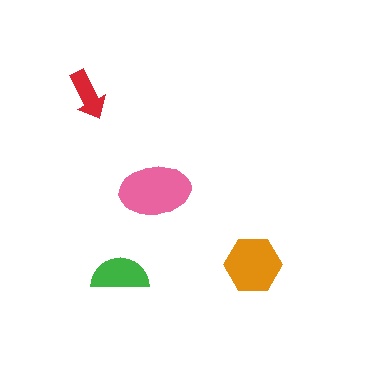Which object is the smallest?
The red arrow.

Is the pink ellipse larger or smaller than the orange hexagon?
Larger.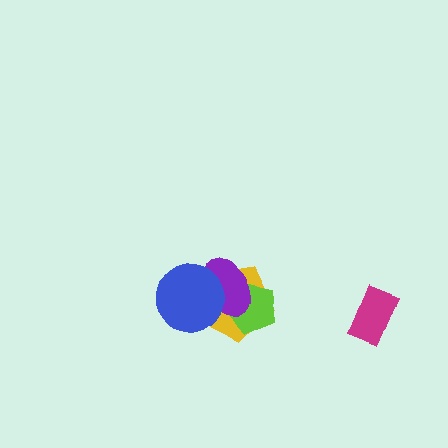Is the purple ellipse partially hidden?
Yes, it is partially covered by another shape.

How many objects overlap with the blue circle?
2 objects overlap with the blue circle.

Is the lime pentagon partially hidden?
Yes, it is partially covered by another shape.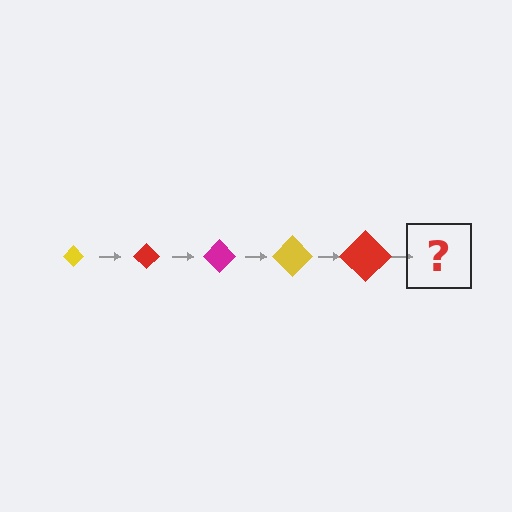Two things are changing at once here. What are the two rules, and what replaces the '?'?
The two rules are that the diamond grows larger each step and the color cycles through yellow, red, and magenta. The '?' should be a magenta diamond, larger than the previous one.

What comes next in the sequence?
The next element should be a magenta diamond, larger than the previous one.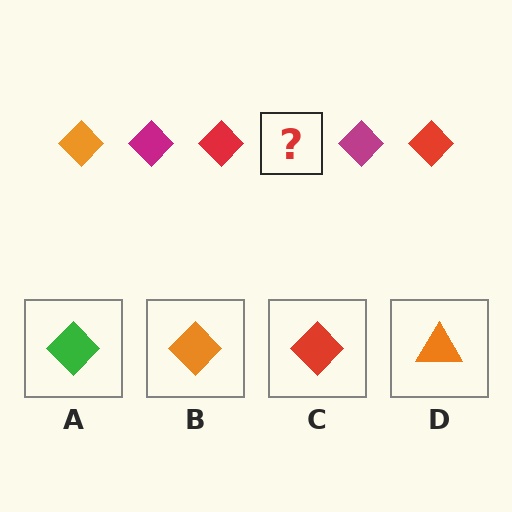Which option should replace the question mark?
Option B.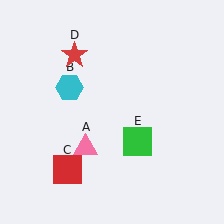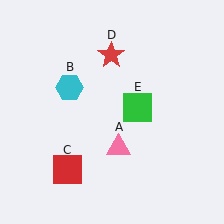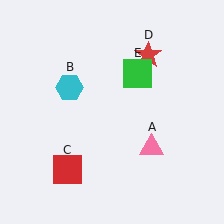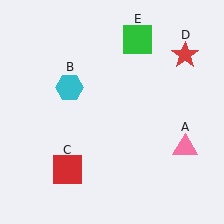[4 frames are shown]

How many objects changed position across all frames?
3 objects changed position: pink triangle (object A), red star (object D), green square (object E).